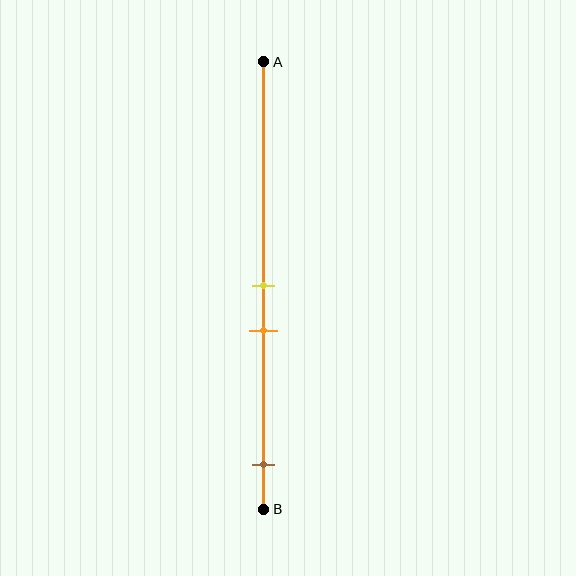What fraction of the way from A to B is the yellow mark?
The yellow mark is approximately 50% (0.5) of the way from A to B.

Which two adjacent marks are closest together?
The yellow and orange marks are the closest adjacent pair.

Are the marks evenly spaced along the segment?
No, the marks are not evenly spaced.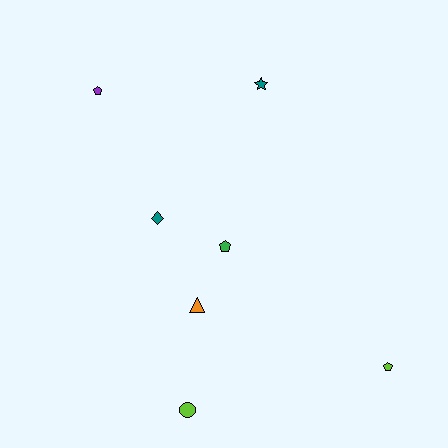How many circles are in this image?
There is 1 circle.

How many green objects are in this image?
There is 1 green object.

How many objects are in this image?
There are 7 objects.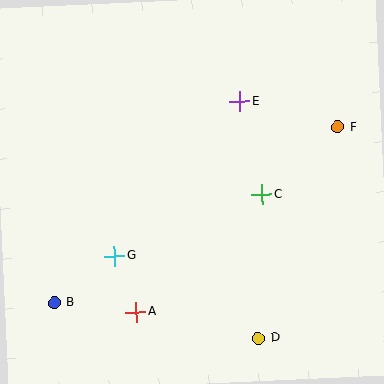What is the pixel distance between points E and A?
The distance between E and A is 235 pixels.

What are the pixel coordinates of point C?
Point C is at (262, 195).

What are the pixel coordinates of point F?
Point F is at (338, 127).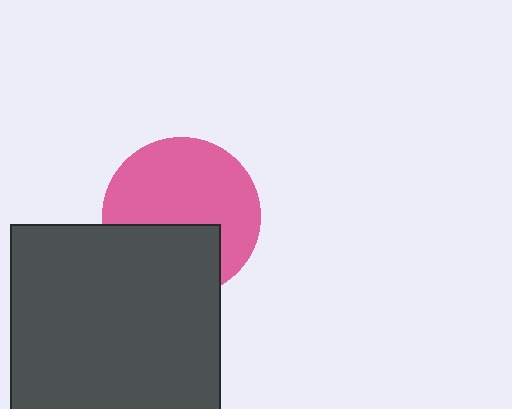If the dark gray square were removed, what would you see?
You would see the complete pink circle.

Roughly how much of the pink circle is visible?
About half of it is visible (roughly 64%).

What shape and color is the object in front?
The object in front is a dark gray square.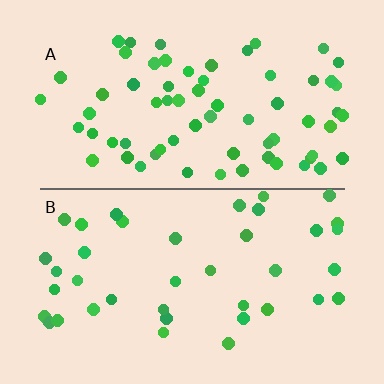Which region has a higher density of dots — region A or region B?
A (the top).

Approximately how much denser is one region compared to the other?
Approximately 1.7× — region A over region B.